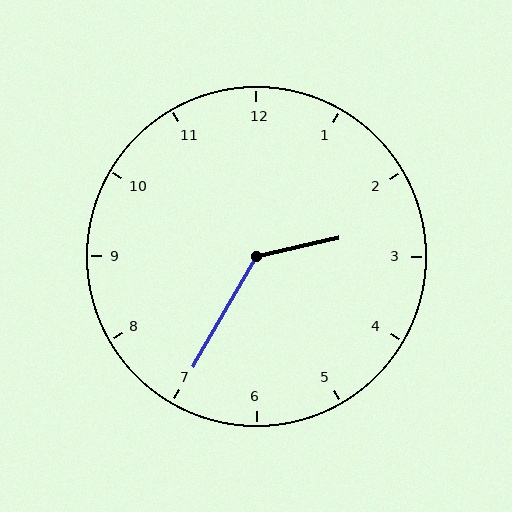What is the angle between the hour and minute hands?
Approximately 132 degrees.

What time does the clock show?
2:35.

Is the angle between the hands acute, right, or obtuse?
It is obtuse.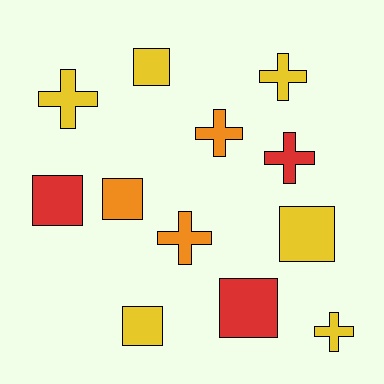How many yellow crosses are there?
There are 3 yellow crosses.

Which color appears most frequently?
Yellow, with 6 objects.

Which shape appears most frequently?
Square, with 6 objects.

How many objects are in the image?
There are 12 objects.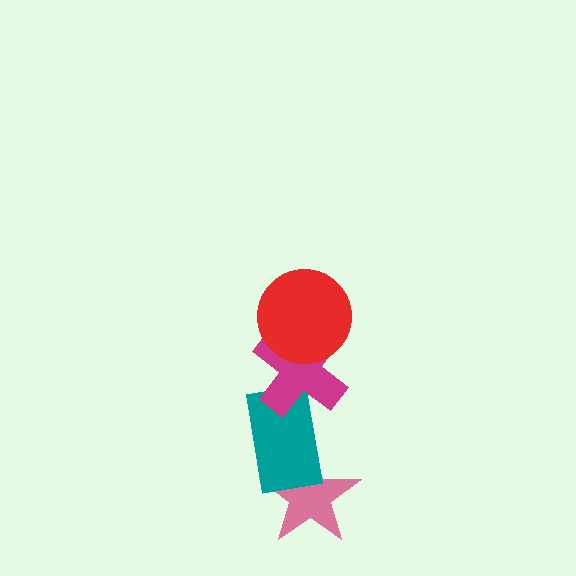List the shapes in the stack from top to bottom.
From top to bottom: the red circle, the magenta cross, the teal rectangle, the pink star.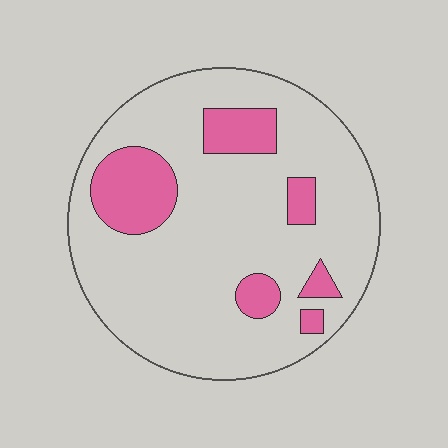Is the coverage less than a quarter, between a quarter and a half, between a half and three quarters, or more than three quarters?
Less than a quarter.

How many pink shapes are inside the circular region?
6.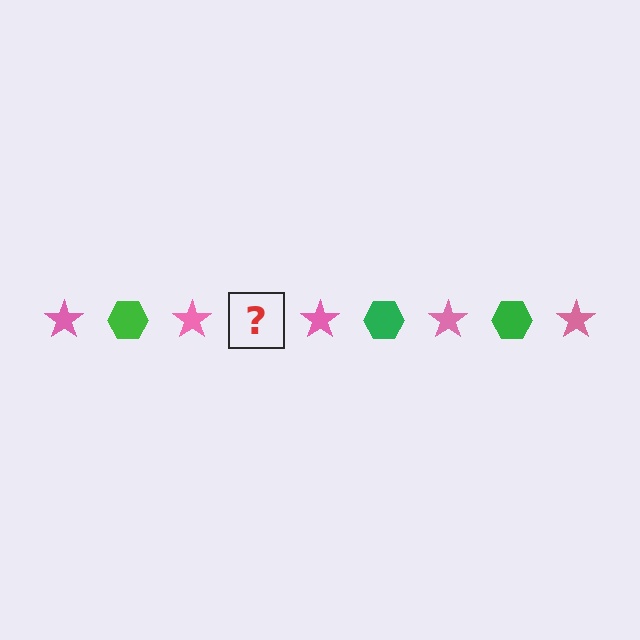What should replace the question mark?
The question mark should be replaced with a green hexagon.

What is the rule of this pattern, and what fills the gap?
The rule is that the pattern alternates between pink star and green hexagon. The gap should be filled with a green hexagon.